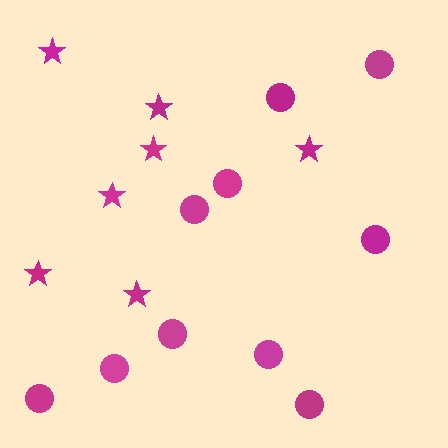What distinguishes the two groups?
There are 2 groups: one group of circles (10) and one group of stars (7).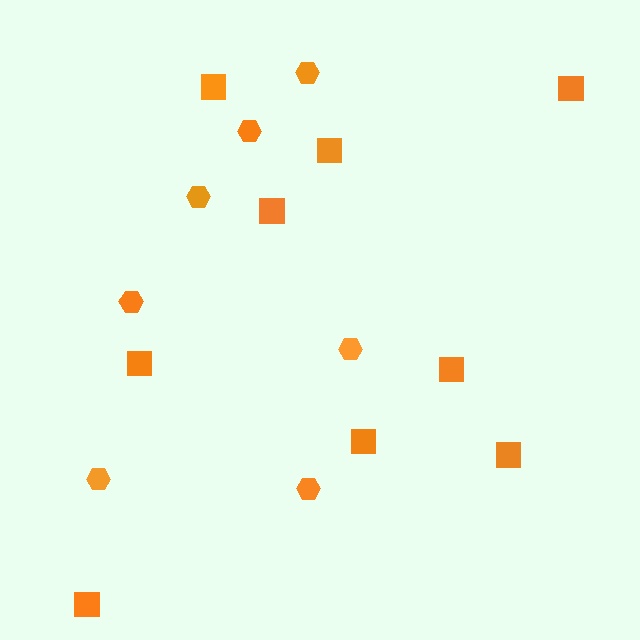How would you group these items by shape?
There are 2 groups: one group of squares (9) and one group of hexagons (7).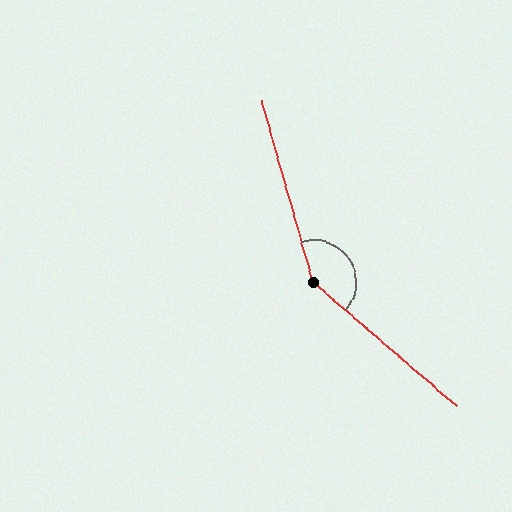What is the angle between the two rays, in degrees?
Approximately 147 degrees.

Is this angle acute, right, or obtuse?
It is obtuse.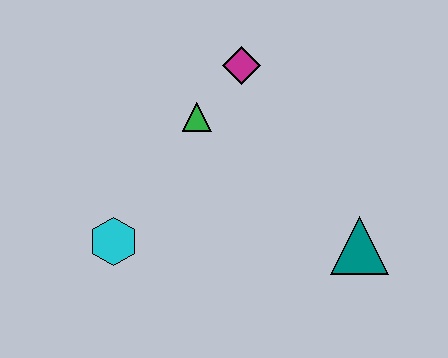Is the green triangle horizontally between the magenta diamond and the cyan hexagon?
Yes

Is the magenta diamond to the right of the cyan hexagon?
Yes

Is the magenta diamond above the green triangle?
Yes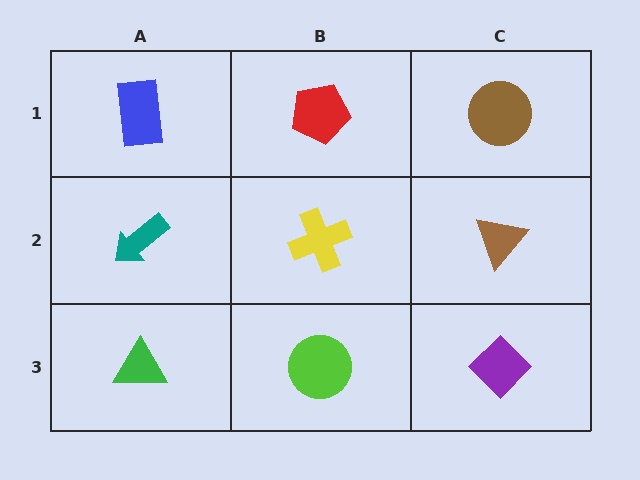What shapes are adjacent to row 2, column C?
A brown circle (row 1, column C), a purple diamond (row 3, column C), a yellow cross (row 2, column B).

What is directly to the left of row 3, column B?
A green triangle.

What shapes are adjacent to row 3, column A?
A teal arrow (row 2, column A), a lime circle (row 3, column B).